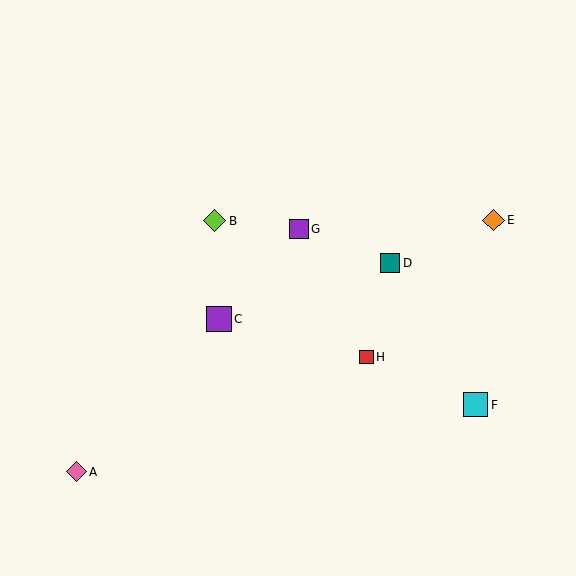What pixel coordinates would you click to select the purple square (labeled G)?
Click at (299, 229) to select the purple square G.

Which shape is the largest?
The purple square (labeled C) is the largest.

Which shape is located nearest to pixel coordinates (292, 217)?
The purple square (labeled G) at (299, 229) is nearest to that location.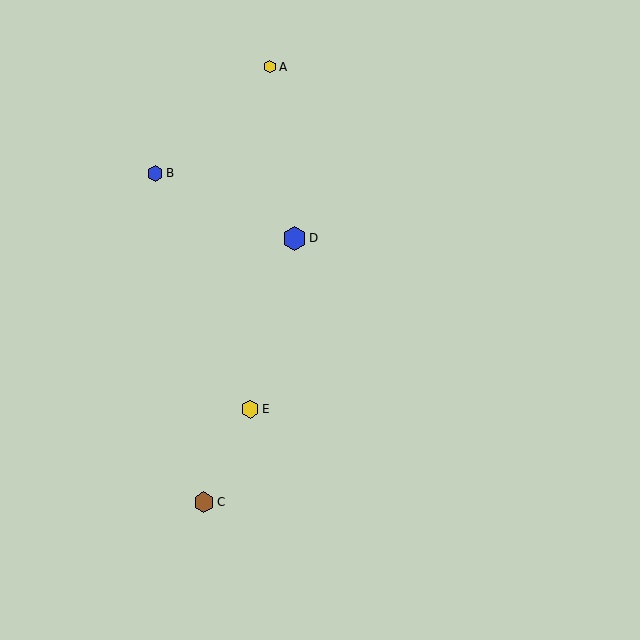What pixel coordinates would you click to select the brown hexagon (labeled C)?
Click at (204, 502) to select the brown hexagon C.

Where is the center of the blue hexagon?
The center of the blue hexagon is at (155, 173).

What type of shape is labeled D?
Shape D is a blue hexagon.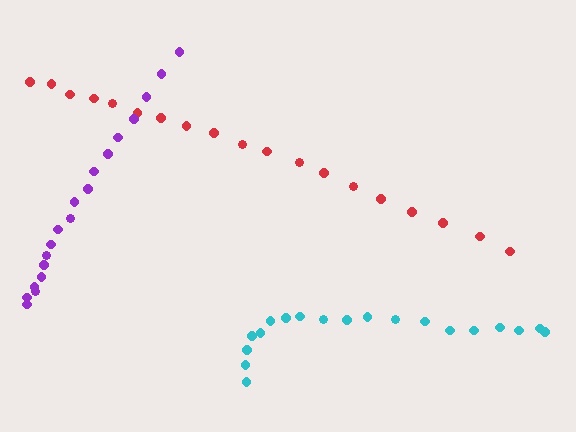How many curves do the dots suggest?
There are 3 distinct paths.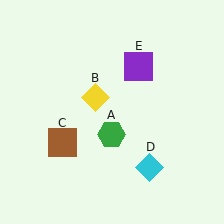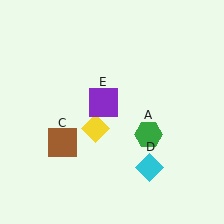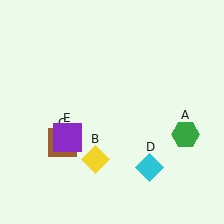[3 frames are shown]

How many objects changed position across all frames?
3 objects changed position: green hexagon (object A), yellow diamond (object B), purple square (object E).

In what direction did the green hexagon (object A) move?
The green hexagon (object A) moved right.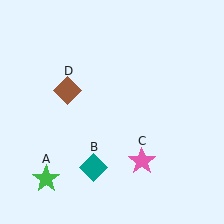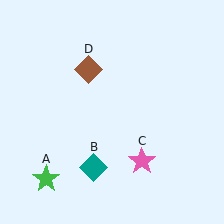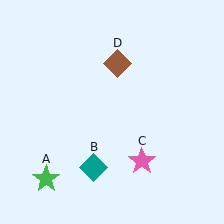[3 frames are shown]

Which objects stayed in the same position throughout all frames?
Green star (object A) and teal diamond (object B) and pink star (object C) remained stationary.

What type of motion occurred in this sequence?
The brown diamond (object D) rotated clockwise around the center of the scene.